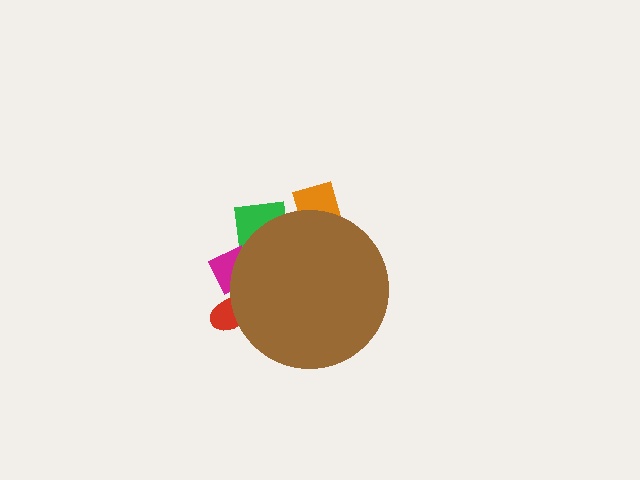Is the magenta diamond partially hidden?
Yes, the magenta diamond is partially hidden behind the brown circle.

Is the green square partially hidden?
Yes, the green square is partially hidden behind the brown circle.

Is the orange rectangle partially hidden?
Yes, the orange rectangle is partially hidden behind the brown circle.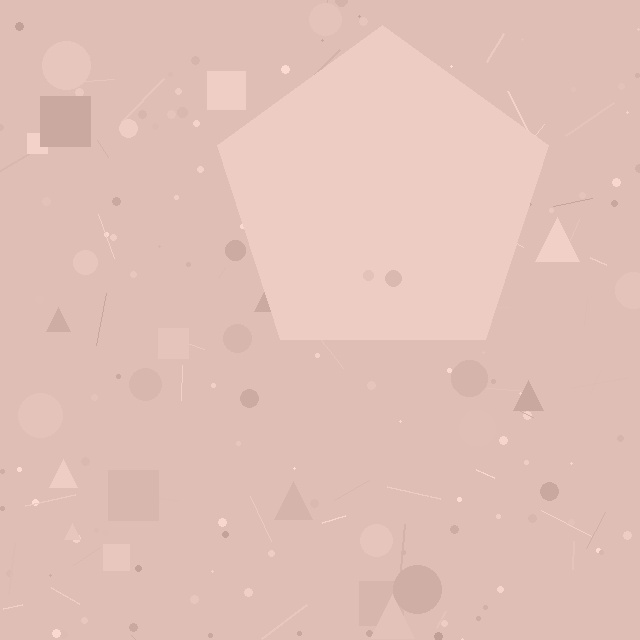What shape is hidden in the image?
A pentagon is hidden in the image.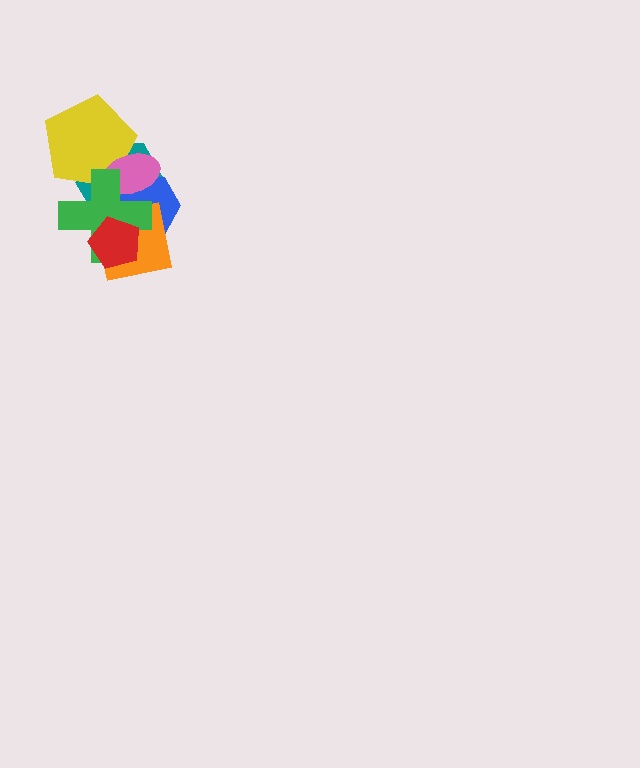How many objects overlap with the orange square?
4 objects overlap with the orange square.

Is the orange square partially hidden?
Yes, it is partially covered by another shape.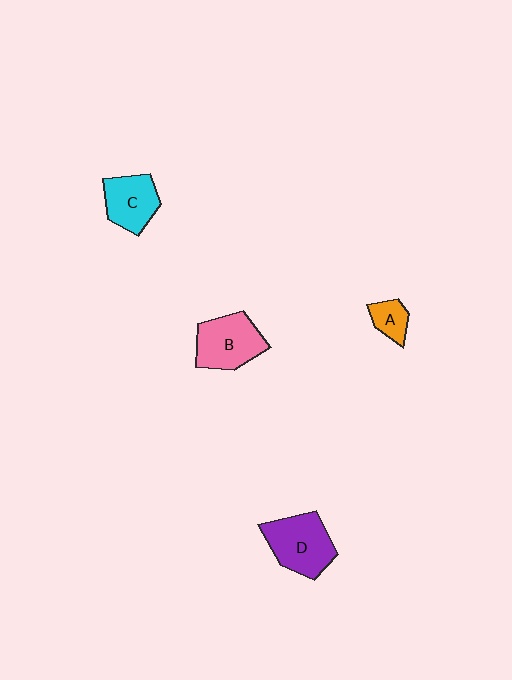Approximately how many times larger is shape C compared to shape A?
Approximately 2.0 times.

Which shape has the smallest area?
Shape A (orange).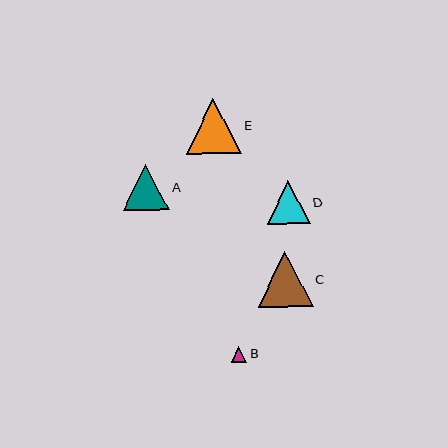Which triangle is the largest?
Triangle C is the largest with a size of approximately 55 pixels.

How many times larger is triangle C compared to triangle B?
Triangle C is approximately 3.5 times the size of triangle B.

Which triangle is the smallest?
Triangle B is the smallest with a size of approximately 16 pixels.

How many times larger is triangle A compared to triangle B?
Triangle A is approximately 3.0 times the size of triangle B.